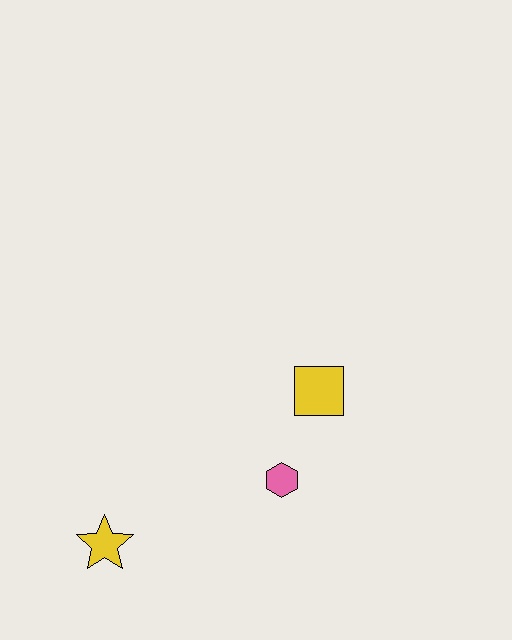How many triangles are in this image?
There are no triangles.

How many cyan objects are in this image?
There are no cyan objects.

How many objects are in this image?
There are 3 objects.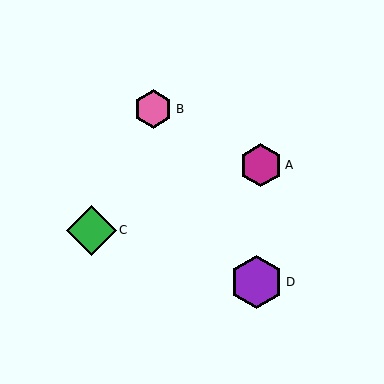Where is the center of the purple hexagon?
The center of the purple hexagon is at (256, 282).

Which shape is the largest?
The purple hexagon (labeled D) is the largest.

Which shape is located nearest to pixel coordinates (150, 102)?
The pink hexagon (labeled B) at (153, 109) is nearest to that location.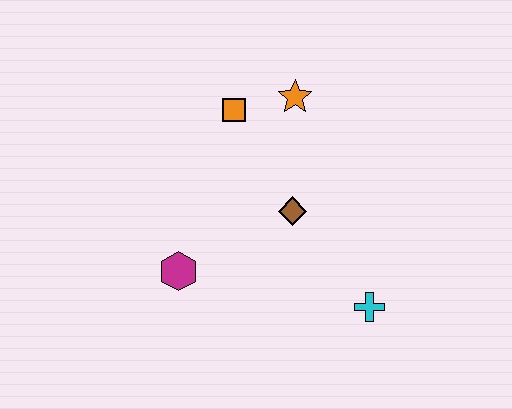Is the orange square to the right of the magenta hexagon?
Yes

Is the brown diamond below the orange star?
Yes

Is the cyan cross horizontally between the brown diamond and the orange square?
No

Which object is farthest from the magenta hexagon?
The orange star is farthest from the magenta hexagon.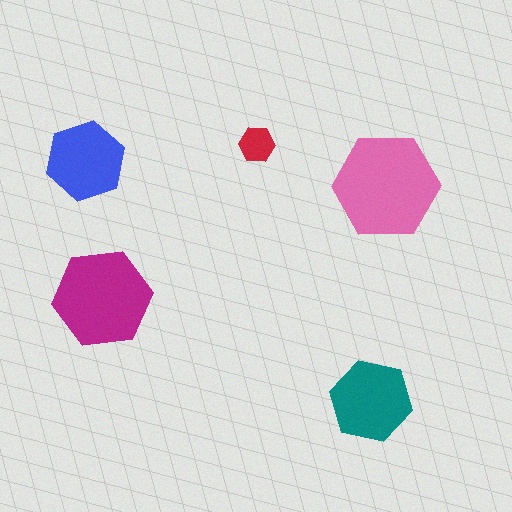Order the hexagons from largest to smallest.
the pink one, the magenta one, the teal one, the blue one, the red one.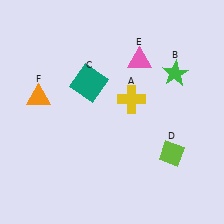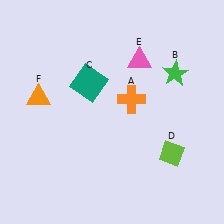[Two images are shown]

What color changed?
The cross (A) changed from yellow in Image 1 to orange in Image 2.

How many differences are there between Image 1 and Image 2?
There is 1 difference between the two images.